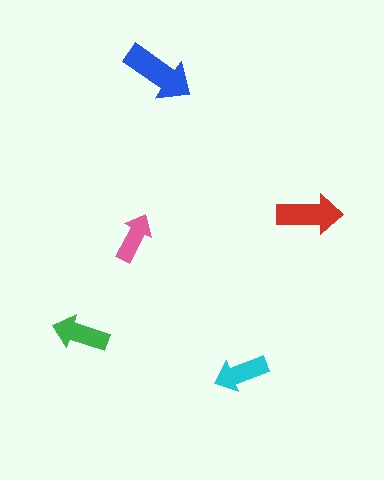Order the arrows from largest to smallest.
the blue one, the red one, the green one, the cyan one, the pink one.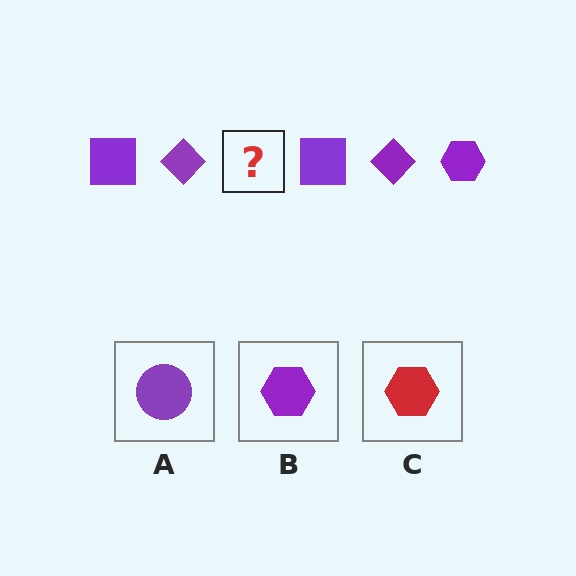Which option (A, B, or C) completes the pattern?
B.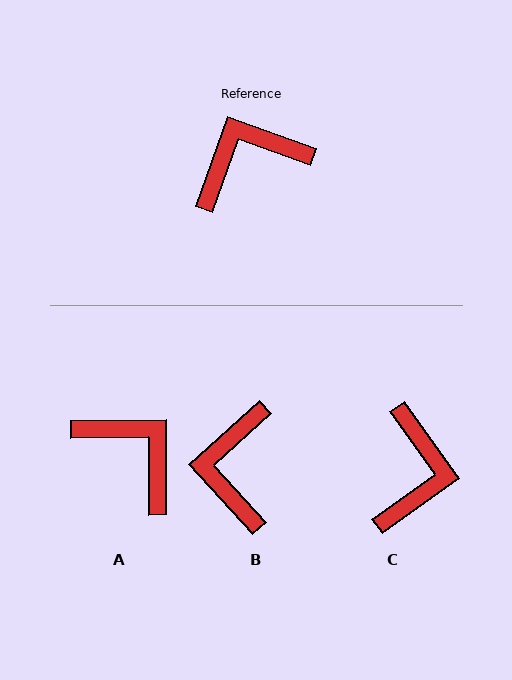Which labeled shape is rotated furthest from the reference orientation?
C, about 125 degrees away.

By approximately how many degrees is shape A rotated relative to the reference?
Approximately 70 degrees clockwise.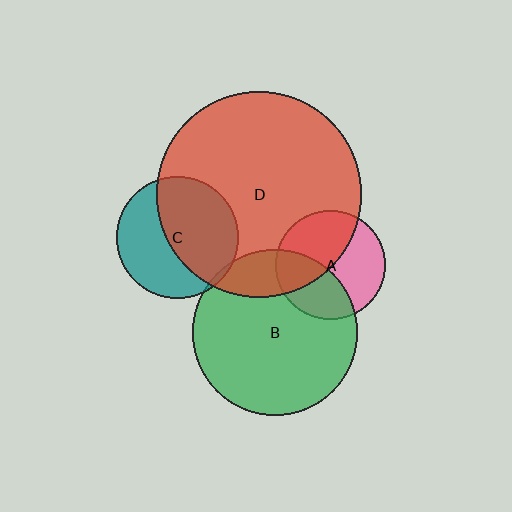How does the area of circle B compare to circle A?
Approximately 2.3 times.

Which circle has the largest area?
Circle D (red).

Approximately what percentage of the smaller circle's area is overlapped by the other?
Approximately 40%.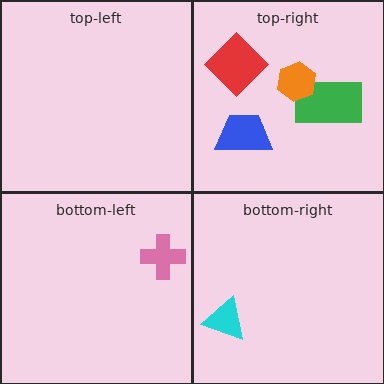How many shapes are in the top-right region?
4.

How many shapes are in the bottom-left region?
1.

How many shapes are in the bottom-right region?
1.